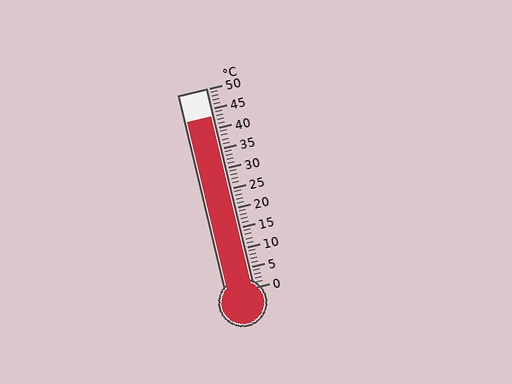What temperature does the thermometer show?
The thermometer shows approximately 43°C.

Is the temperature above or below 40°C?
The temperature is above 40°C.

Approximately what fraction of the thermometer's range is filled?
The thermometer is filled to approximately 85% of its range.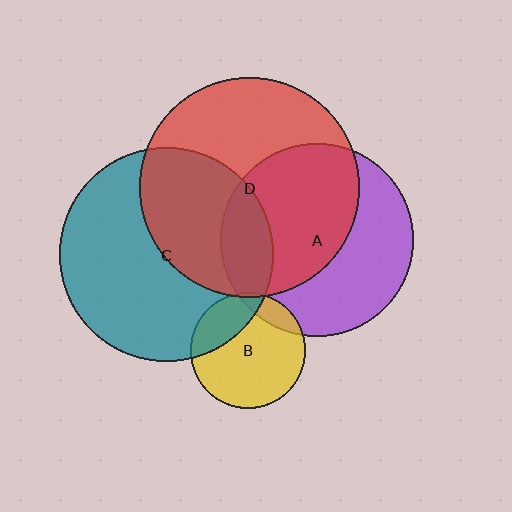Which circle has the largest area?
Circle D (red).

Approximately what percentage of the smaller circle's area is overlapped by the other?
Approximately 25%.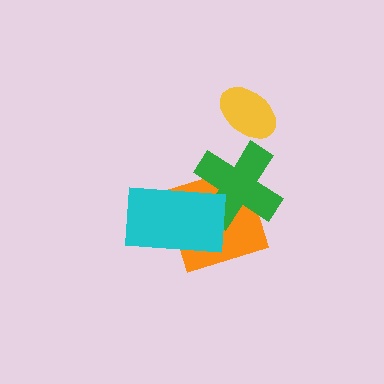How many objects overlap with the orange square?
2 objects overlap with the orange square.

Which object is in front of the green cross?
The cyan rectangle is in front of the green cross.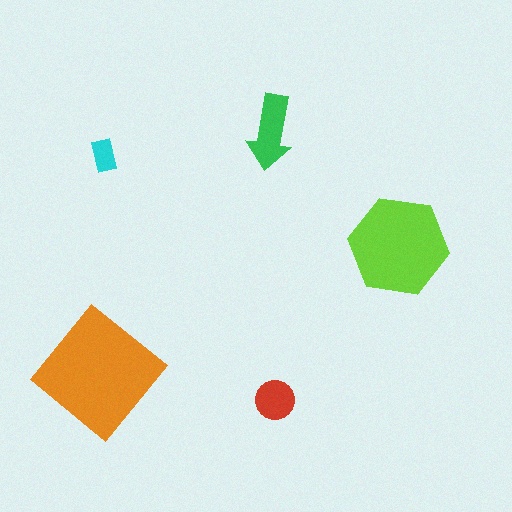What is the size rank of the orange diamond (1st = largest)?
1st.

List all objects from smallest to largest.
The cyan rectangle, the red circle, the green arrow, the lime hexagon, the orange diamond.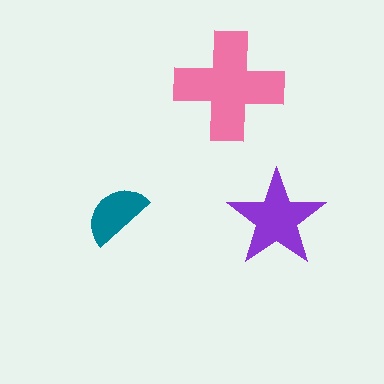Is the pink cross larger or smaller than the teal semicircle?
Larger.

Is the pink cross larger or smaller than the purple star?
Larger.